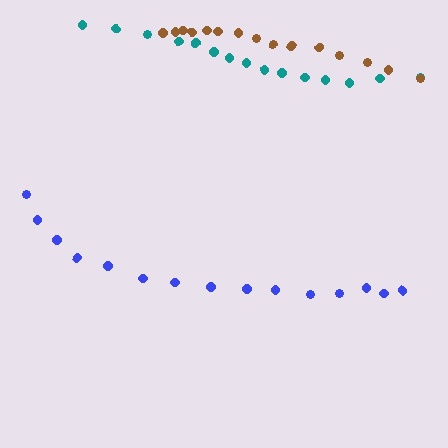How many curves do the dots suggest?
There are 3 distinct paths.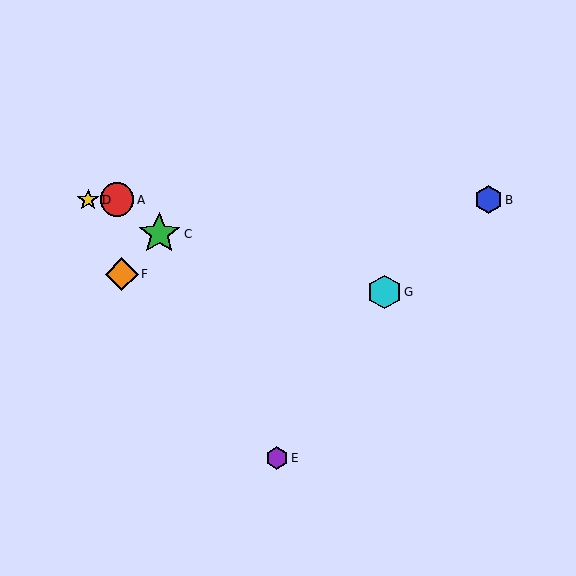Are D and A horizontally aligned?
Yes, both are at y≈200.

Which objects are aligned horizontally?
Objects A, B, D are aligned horizontally.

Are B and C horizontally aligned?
No, B is at y≈200 and C is at y≈234.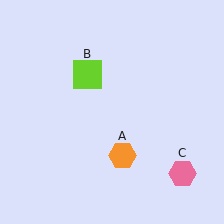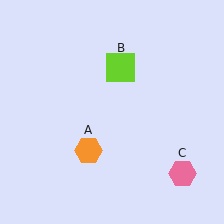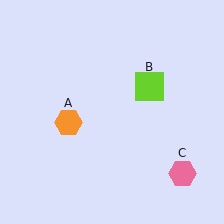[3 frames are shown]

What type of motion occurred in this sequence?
The orange hexagon (object A), lime square (object B) rotated clockwise around the center of the scene.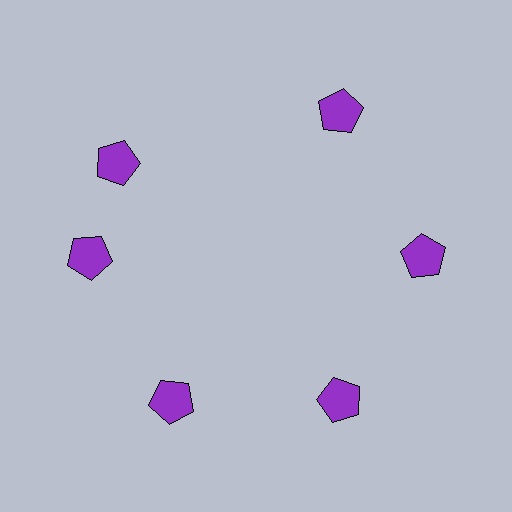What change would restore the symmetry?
The symmetry would be restored by rotating it back into even spacing with its neighbors so that all 6 pentagons sit at equal angles and equal distance from the center.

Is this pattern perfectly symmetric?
No. The 6 purple pentagons are arranged in a ring, but one element near the 11 o'clock position is rotated out of alignment along the ring, breaking the 6-fold rotational symmetry.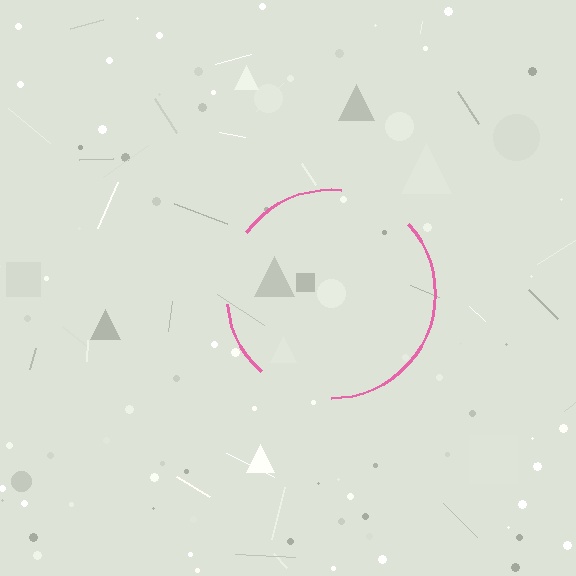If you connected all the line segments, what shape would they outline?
They would outline a circle.